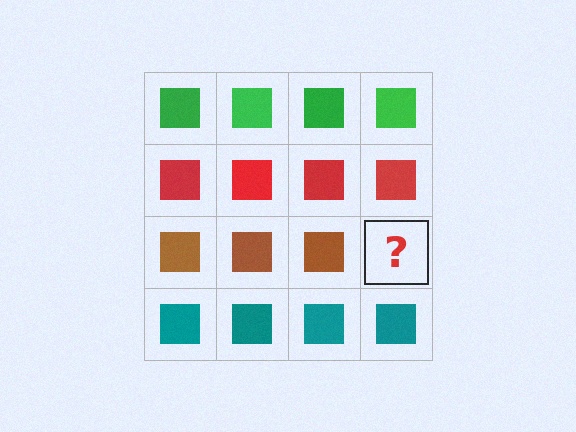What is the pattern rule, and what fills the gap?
The rule is that each row has a consistent color. The gap should be filled with a brown square.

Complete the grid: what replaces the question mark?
The question mark should be replaced with a brown square.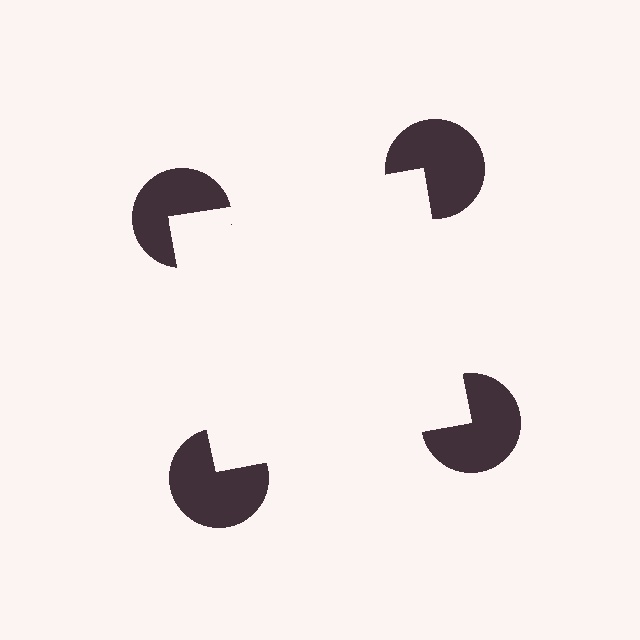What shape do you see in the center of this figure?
An illusory square — its edges are inferred from the aligned wedge cuts in the pac-man discs, not physically drawn.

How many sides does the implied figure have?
4 sides.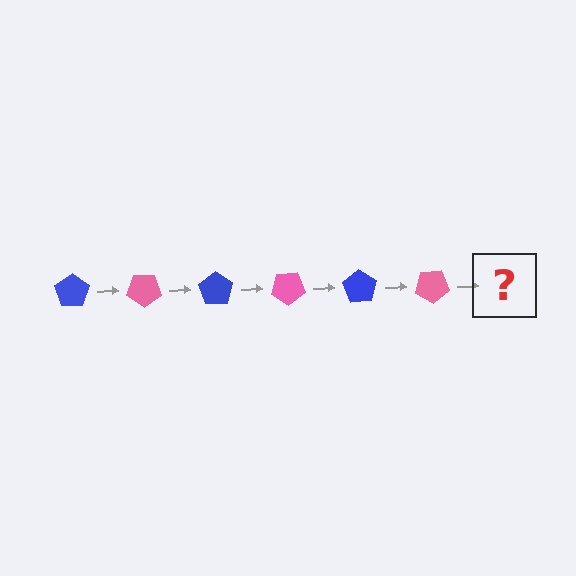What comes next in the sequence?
The next element should be a blue pentagon, rotated 210 degrees from the start.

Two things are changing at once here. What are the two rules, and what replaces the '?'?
The two rules are that it rotates 35 degrees each step and the color cycles through blue and pink. The '?' should be a blue pentagon, rotated 210 degrees from the start.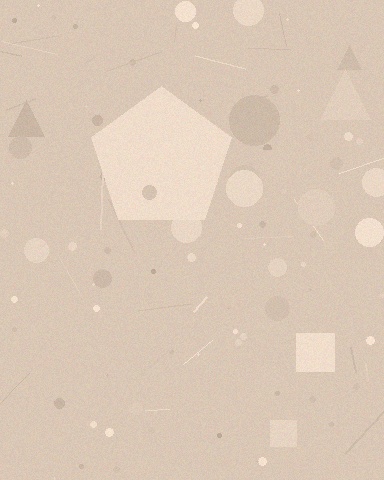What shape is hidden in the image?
A pentagon is hidden in the image.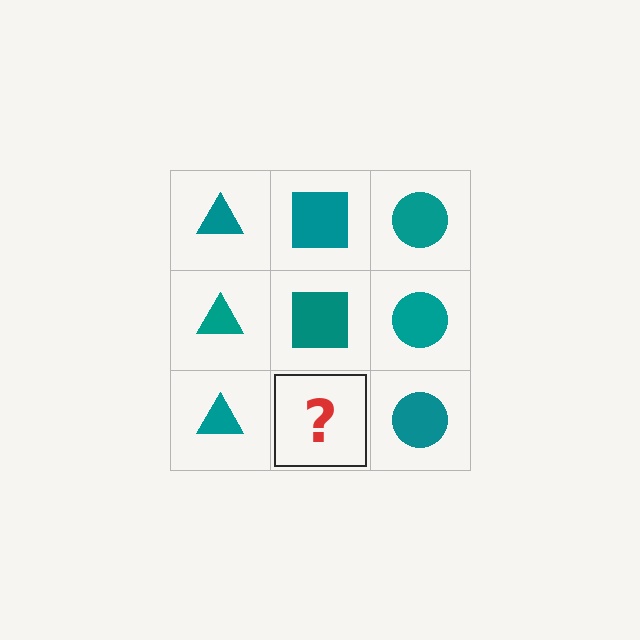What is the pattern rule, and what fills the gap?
The rule is that each column has a consistent shape. The gap should be filled with a teal square.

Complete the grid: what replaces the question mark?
The question mark should be replaced with a teal square.